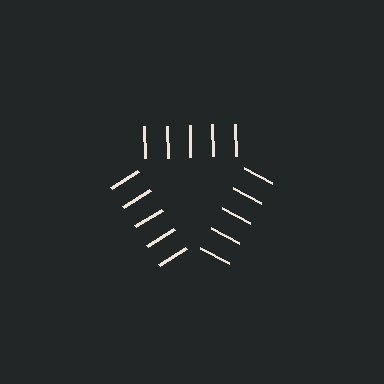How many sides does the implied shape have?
3 sides — the line-ends trace a triangle.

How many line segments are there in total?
15 — 5 along each of the 3 edges.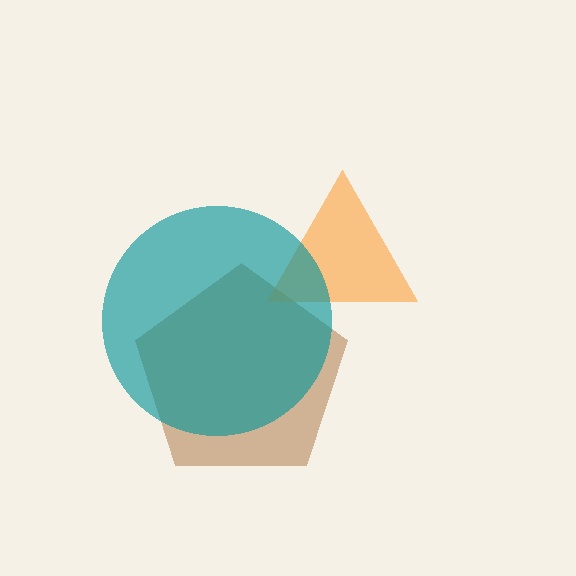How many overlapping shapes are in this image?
There are 3 overlapping shapes in the image.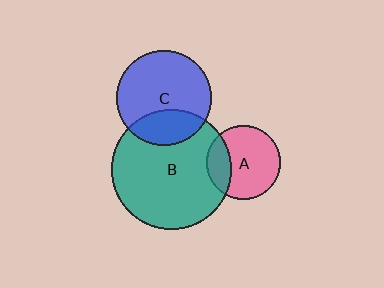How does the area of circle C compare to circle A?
Approximately 1.7 times.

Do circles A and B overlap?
Yes.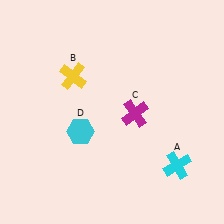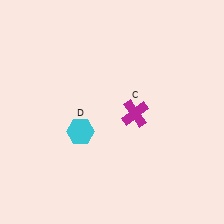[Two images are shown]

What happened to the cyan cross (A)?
The cyan cross (A) was removed in Image 2. It was in the bottom-right area of Image 1.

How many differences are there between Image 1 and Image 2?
There are 2 differences between the two images.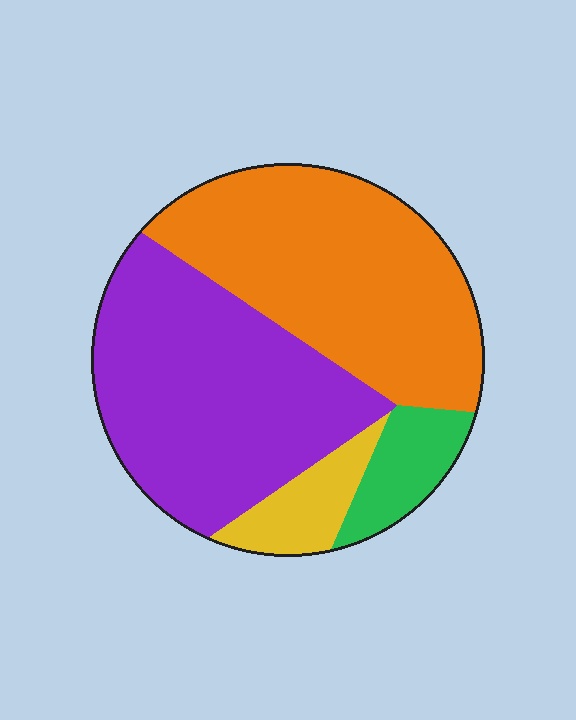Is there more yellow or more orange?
Orange.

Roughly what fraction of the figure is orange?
Orange takes up about two fifths (2/5) of the figure.